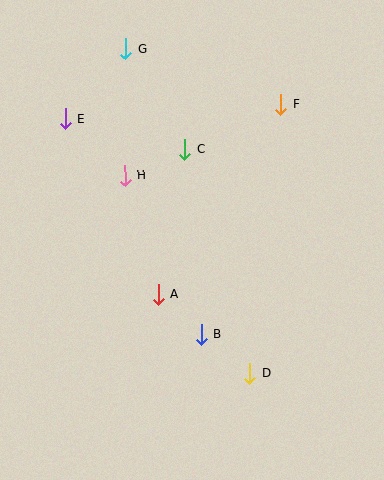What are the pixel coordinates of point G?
Point G is at (125, 49).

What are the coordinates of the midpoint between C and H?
The midpoint between C and H is at (155, 162).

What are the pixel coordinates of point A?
Point A is at (159, 294).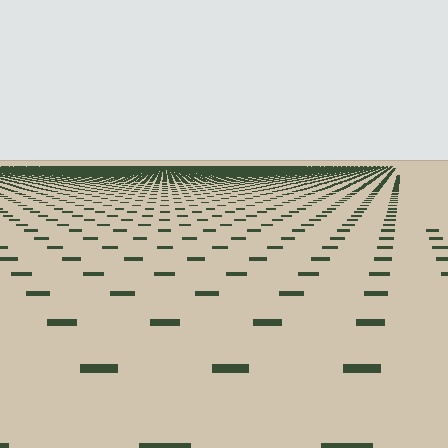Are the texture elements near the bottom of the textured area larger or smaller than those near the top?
Larger. Near the bottom, elements are closer to the viewer and appear at a bigger on-screen size.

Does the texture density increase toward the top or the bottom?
Density increases toward the top.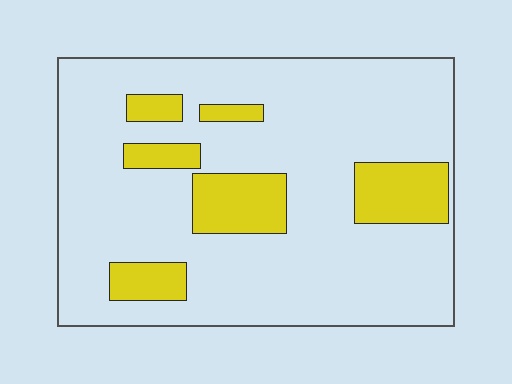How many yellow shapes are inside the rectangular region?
6.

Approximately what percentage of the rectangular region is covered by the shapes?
Approximately 20%.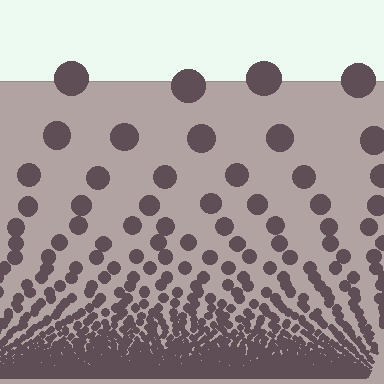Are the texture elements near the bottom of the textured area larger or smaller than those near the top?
Smaller. The gradient is inverted — elements near the bottom are smaller and denser.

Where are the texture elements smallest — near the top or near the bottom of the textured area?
Near the bottom.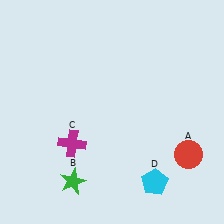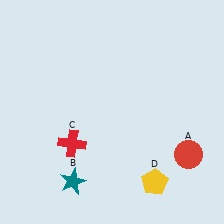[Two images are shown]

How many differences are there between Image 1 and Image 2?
There are 3 differences between the two images.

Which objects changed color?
B changed from green to teal. C changed from magenta to red. D changed from cyan to yellow.